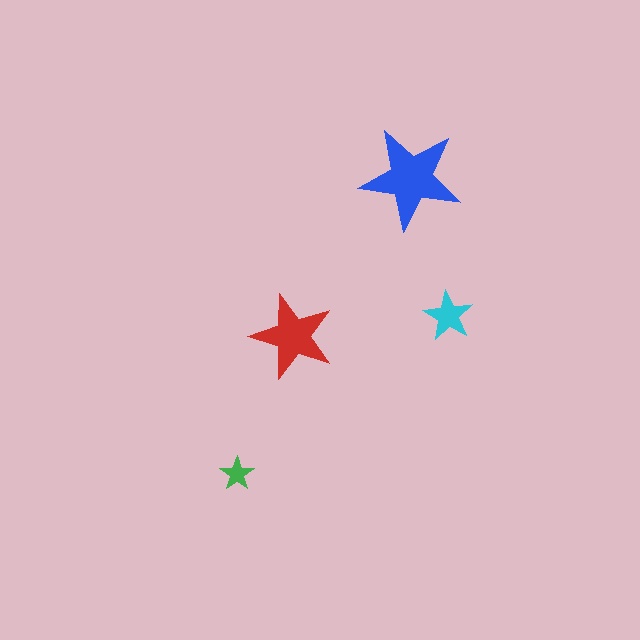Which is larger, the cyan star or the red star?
The red one.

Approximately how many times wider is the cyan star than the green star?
About 1.5 times wider.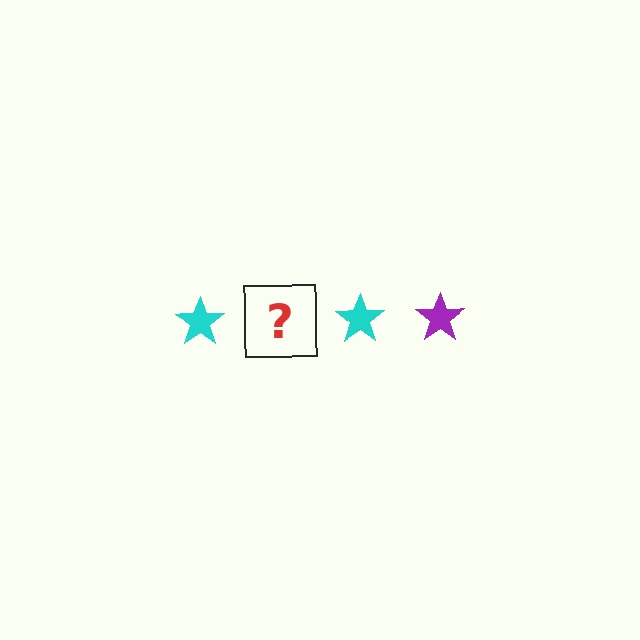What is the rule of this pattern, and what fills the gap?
The rule is that the pattern cycles through cyan, purple stars. The gap should be filled with a purple star.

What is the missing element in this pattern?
The missing element is a purple star.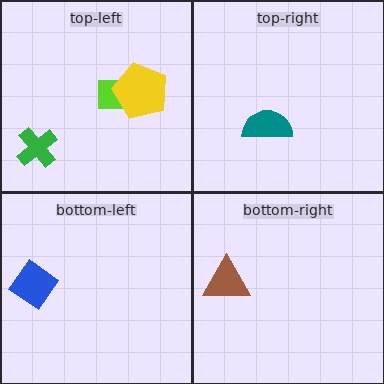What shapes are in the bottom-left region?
The blue diamond.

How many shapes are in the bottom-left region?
1.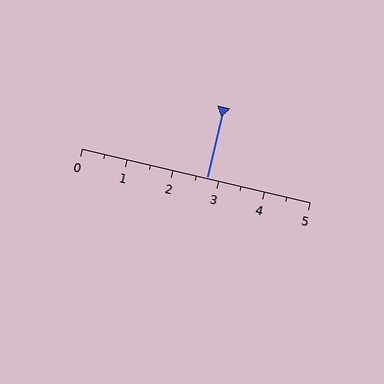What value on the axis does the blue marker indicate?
The marker indicates approximately 2.8.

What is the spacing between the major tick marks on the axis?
The major ticks are spaced 1 apart.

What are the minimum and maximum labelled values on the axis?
The axis runs from 0 to 5.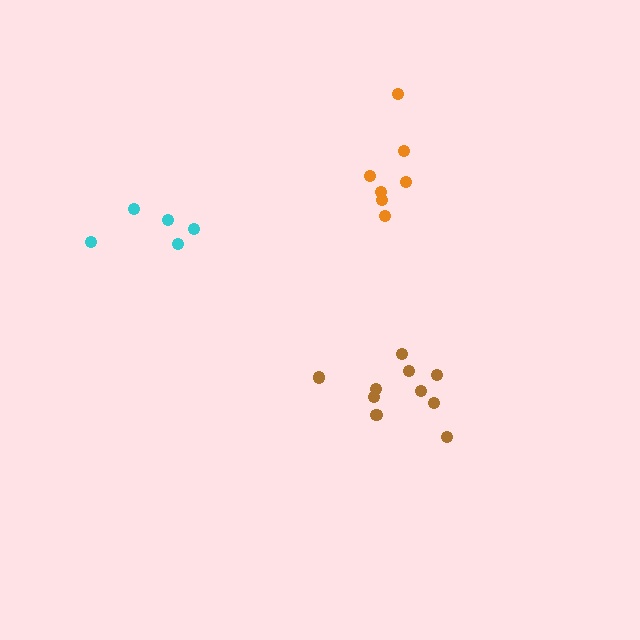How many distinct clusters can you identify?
There are 3 distinct clusters.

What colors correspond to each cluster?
The clusters are colored: orange, cyan, brown.